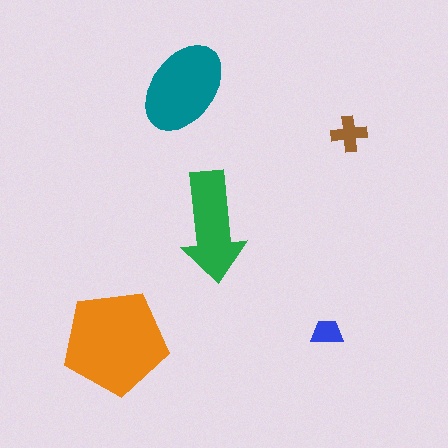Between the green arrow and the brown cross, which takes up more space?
The green arrow.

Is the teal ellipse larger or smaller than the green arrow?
Larger.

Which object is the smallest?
The blue trapezoid.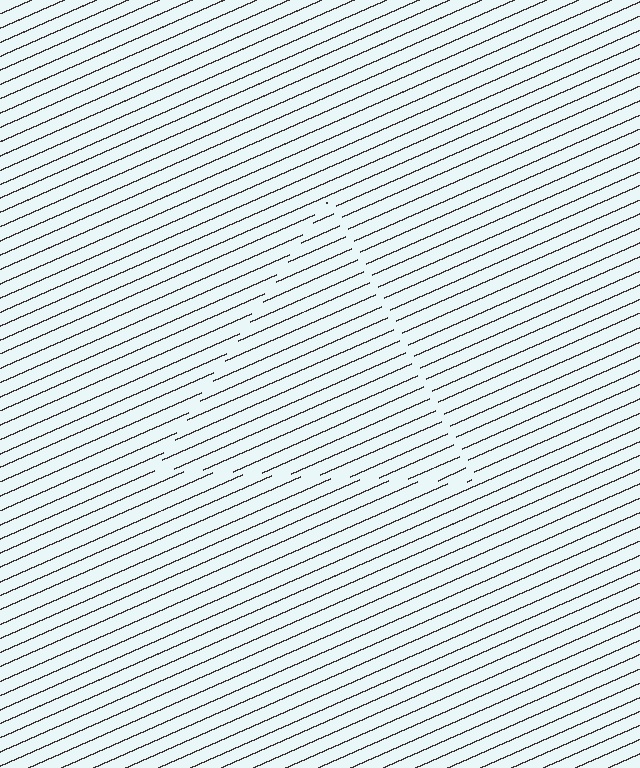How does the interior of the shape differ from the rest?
The interior of the shape contains the same grating, shifted by half a period — the contour is defined by the phase discontinuity where line-ends from the inner and outer gratings abut.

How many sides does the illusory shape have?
3 sides — the line-ends trace a triangle.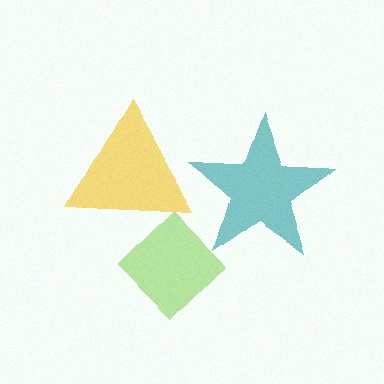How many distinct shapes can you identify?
There are 3 distinct shapes: a teal star, a lime diamond, a yellow triangle.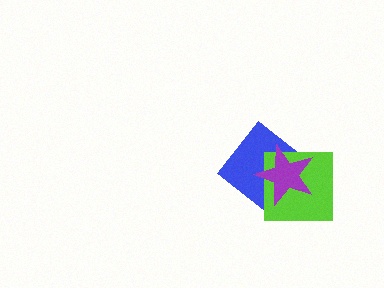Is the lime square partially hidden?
Yes, it is partially covered by another shape.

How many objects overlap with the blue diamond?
2 objects overlap with the blue diamond.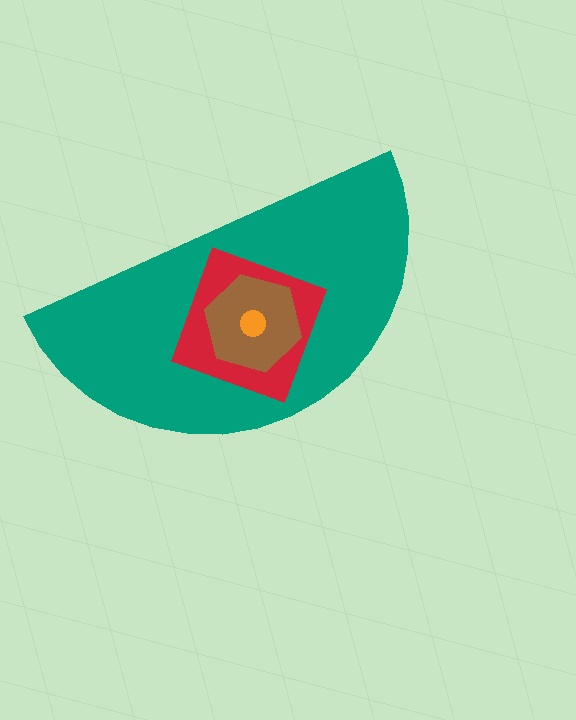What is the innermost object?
The orange circle.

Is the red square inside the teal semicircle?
Yes.